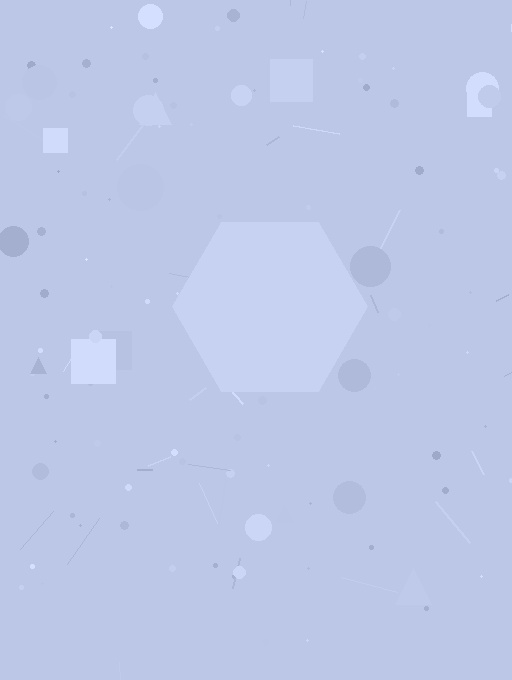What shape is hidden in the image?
A hexagon is hidden in the image.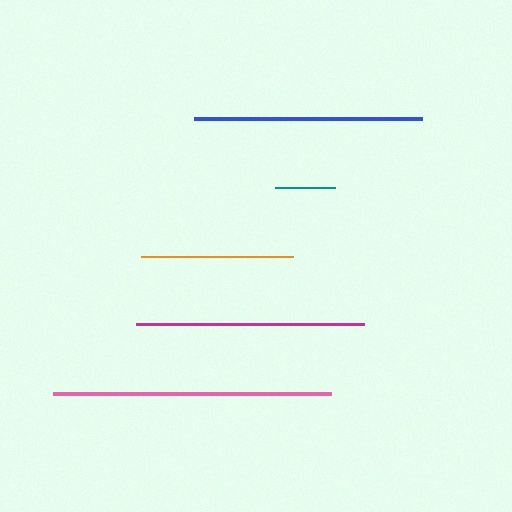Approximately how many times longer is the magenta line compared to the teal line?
The magenta line is approximately 3.8 times the length of the teal line.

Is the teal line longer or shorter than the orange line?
The orange line is longer than the teal line.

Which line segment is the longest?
The pink line is the longest at approximately 278 pixels.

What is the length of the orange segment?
The orange segment is approximately 152 pixels long.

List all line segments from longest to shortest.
From longest to shortest: pink, blue, magenta, orange, teal.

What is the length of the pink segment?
The pink segment is approximately 278 pixels long.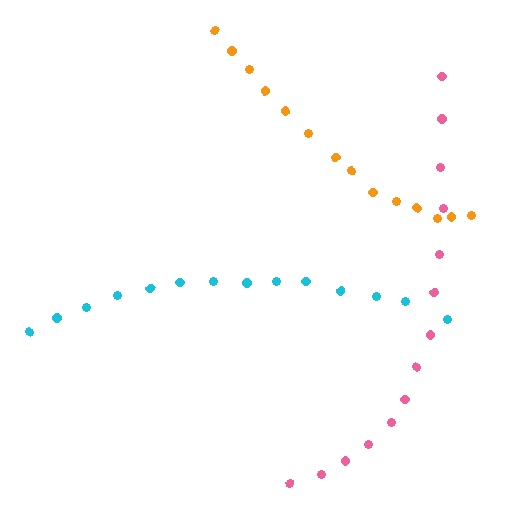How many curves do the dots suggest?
There are 3 distinct paths.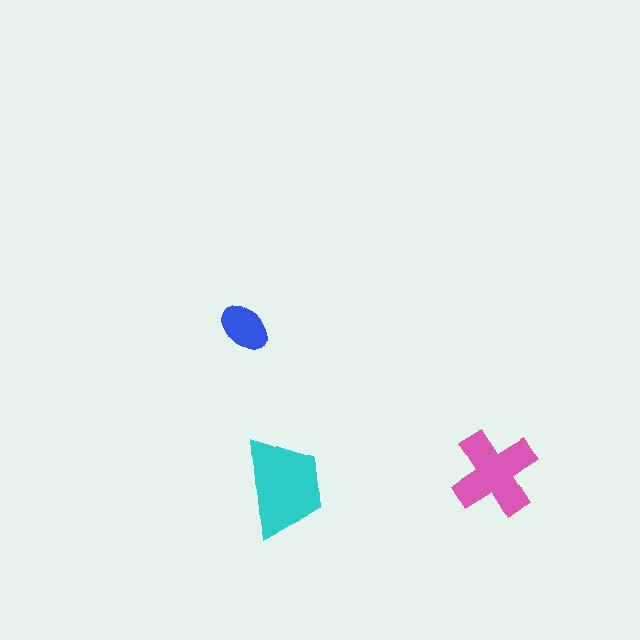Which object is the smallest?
The blue ellipse.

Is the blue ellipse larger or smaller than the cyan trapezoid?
Smaller.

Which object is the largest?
The cyan trapezoid.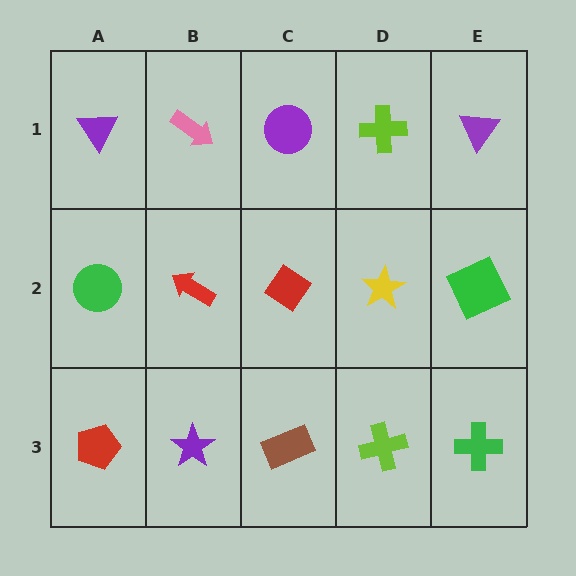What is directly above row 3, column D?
A yellow star.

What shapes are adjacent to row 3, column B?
A red arrow (row 2, column B), a red pentagon (row 3, column A), a brown rectangle (row 3, column C).